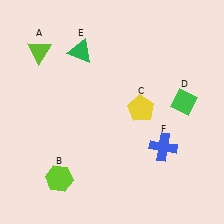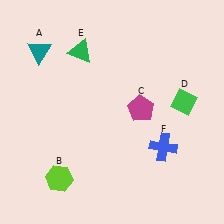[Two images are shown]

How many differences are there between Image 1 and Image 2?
There are 2 differences between the two images.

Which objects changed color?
A changed from lime to teal. C changed from yellow to magenta.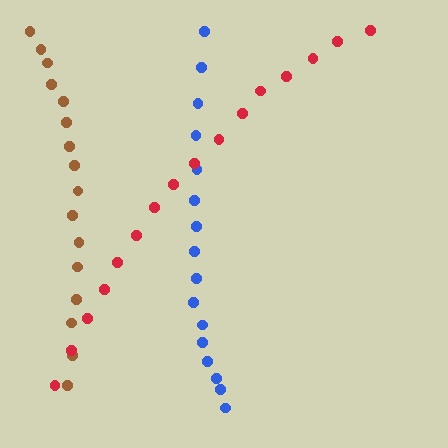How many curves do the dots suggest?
There are 3 distinct paths.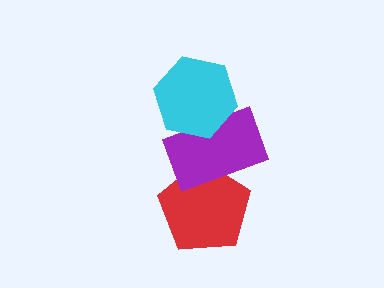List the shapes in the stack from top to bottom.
From top to bottom: the cyan hexagon, the purple rectangle, the red pentagon.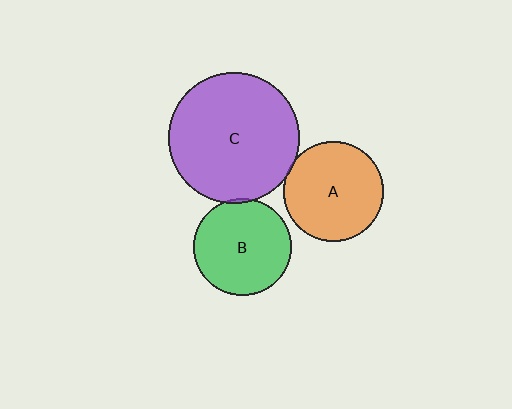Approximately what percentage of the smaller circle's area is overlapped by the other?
Approximately 5%.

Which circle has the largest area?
Circle C (purple).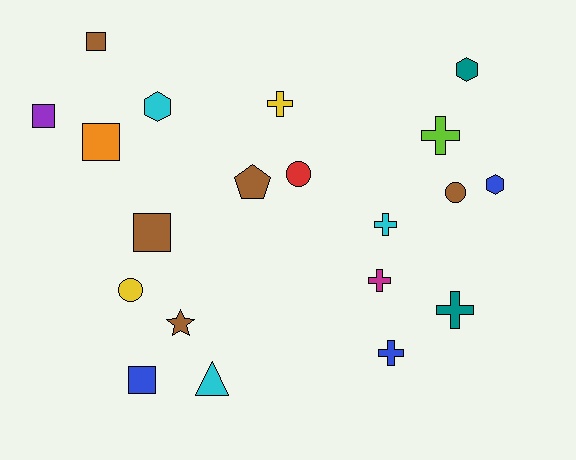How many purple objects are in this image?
There is 1 purple object.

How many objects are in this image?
There are 20 objects.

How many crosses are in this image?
There are 6 crosses.